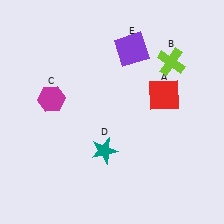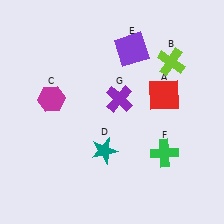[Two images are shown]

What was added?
A green cross (F), a purple cross (G) were added in Image 2.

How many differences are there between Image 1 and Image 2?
There are 2 differences between the two images.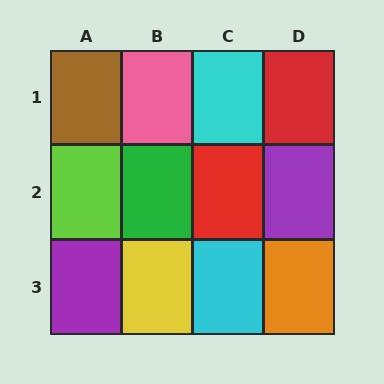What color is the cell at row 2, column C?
Red.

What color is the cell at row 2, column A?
Lime.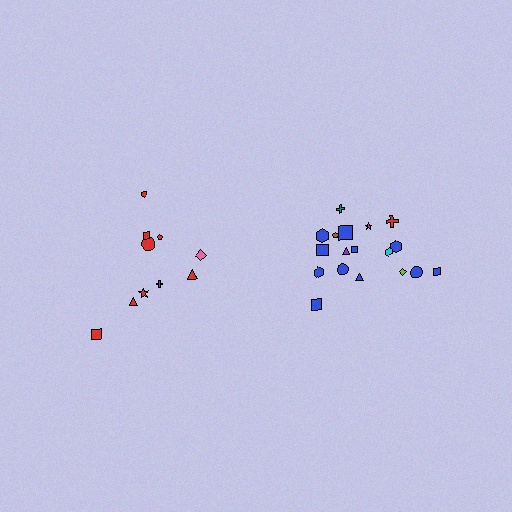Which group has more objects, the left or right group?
The right group.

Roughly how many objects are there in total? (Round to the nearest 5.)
Roughly 30 objects in total.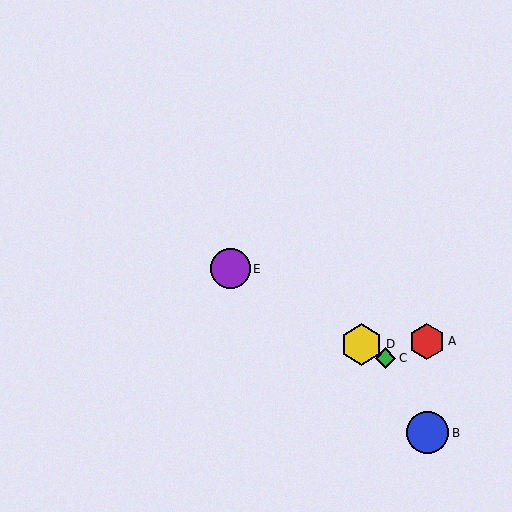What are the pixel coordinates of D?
Object D is at (362, 344).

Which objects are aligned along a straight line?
Objects C, D, E are aligned along a straight line.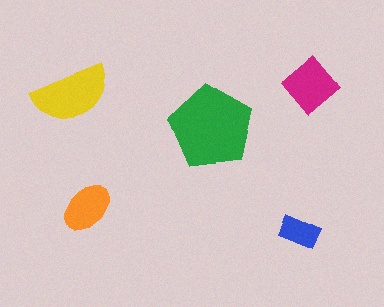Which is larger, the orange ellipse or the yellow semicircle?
The yellow semicircle.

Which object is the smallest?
The blue rectangle.